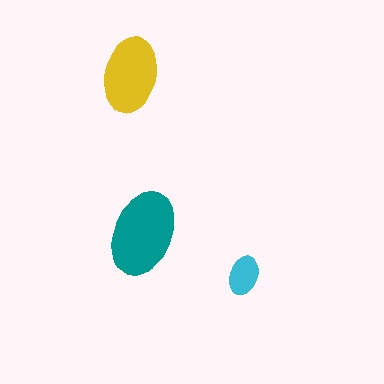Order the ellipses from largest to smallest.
the teal one, the yellow one, the cyan one.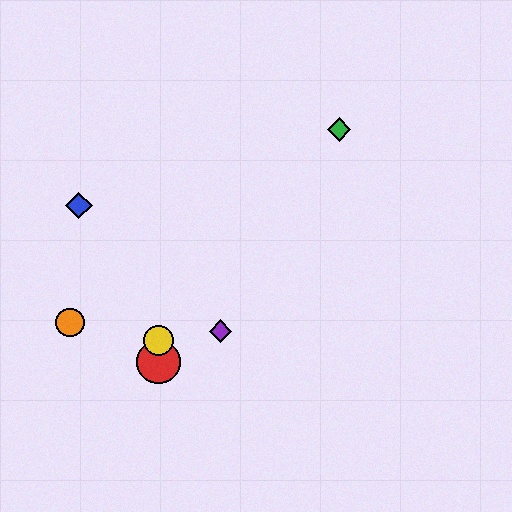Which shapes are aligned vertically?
The red circle, the yellow circle are aligned vertically.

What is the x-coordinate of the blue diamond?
The blue diamond is at x≈79.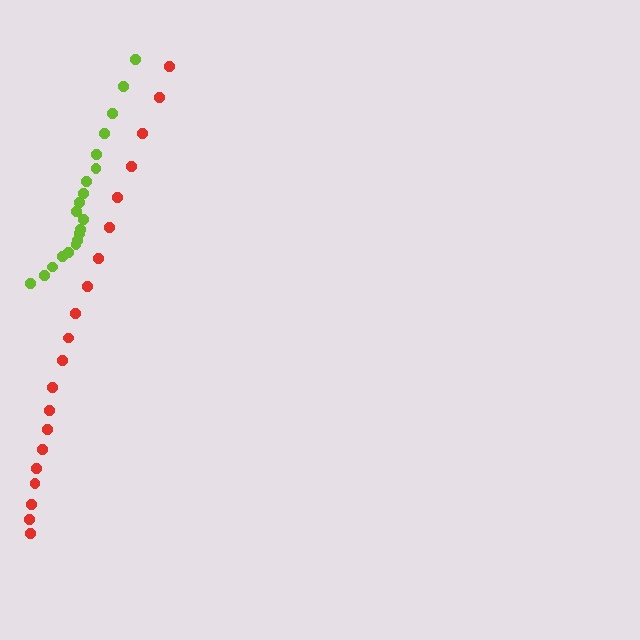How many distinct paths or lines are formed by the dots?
There are 2 distinct paths.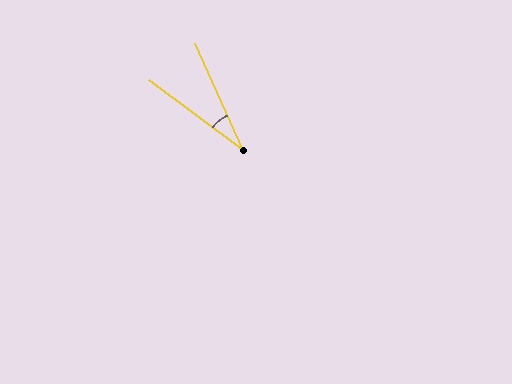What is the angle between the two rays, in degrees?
Approximately 29 degrees.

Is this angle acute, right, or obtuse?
It is acute.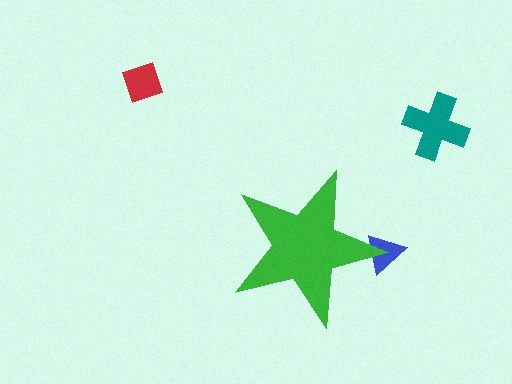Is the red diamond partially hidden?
No, the red diamond is fully visible.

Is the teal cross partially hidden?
No, the teal cross is fully visible.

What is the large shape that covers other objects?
A green star.